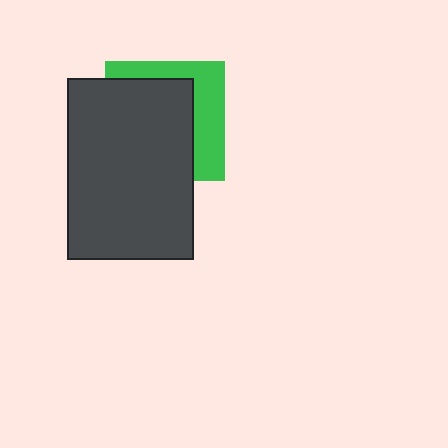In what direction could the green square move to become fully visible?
The green square could move toward the upper-right. That would shift it out from behind the dark gray rectangle entirely.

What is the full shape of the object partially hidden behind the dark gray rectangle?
The partially hidden object is a green square.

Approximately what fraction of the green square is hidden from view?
Roughly 64% of the green square is hidden behind the dark gray rectangle.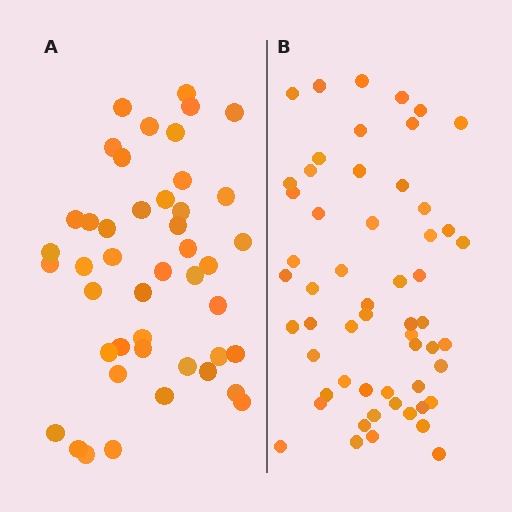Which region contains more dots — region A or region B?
Region B (the right region) has more dots.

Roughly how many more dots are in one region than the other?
Region B has roughly 12 or so more dots than region A.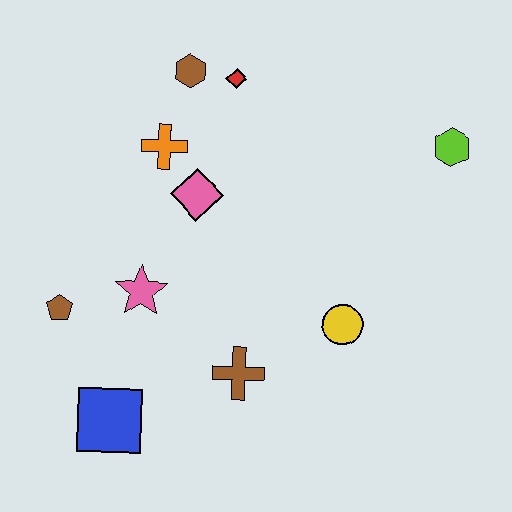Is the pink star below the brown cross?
No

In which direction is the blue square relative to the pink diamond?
The blue square is below the pink diamond.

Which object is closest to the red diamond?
The brown hexagon is closest to the red diamond.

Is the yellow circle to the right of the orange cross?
Yes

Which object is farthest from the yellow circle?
The brown hexagon is farthest from the yellow circle.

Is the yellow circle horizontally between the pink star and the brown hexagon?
No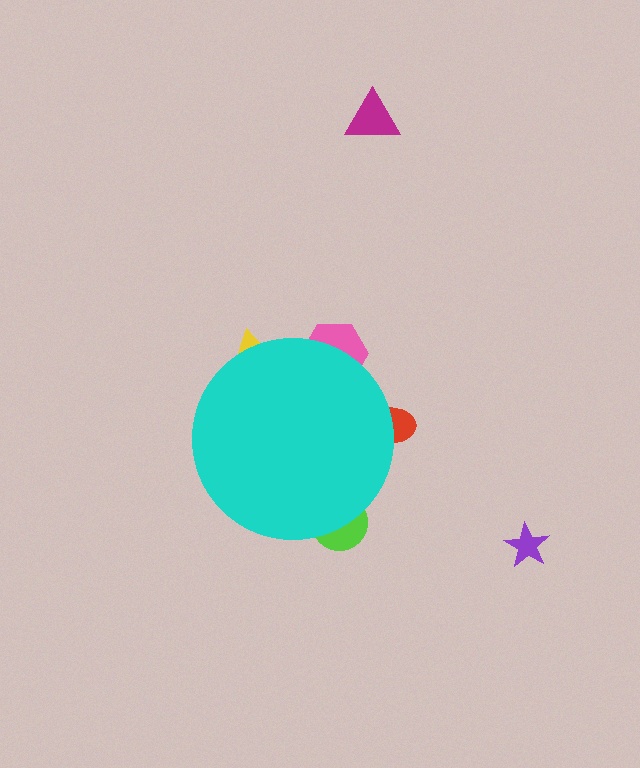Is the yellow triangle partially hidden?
Yes, the yellow triangle is partially hidden behind the cyan circle.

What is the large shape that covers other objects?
A cyan circle.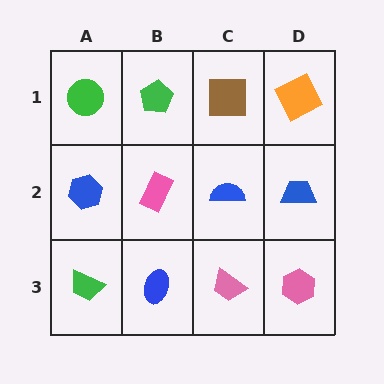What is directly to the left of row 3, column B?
A green trapezoid.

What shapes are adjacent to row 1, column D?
A blue trapezoid (row 2, column D), a brown square (row 1, column C).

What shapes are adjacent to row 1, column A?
A blue hexagon (row 2, column A), a green pentagon (row 1, column B).